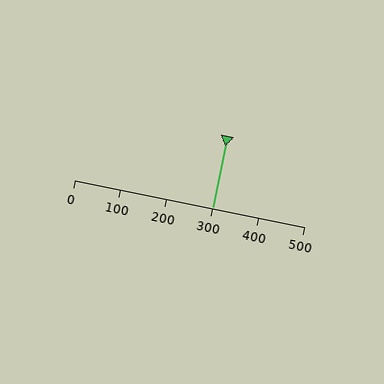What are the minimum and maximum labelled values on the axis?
The axis runs from 0 to 500.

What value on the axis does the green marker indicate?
The marker indicates approximately 300.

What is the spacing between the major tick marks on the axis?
The major ticks are spaced 100 apart.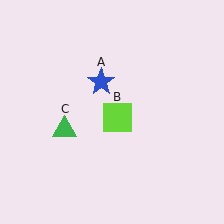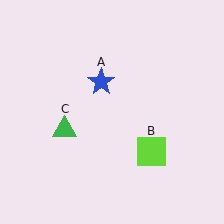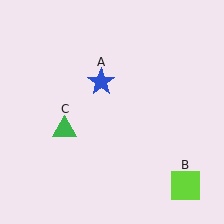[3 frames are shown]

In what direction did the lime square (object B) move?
The lime square (object B) moved down and to the right.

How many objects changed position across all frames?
1 object changed position: lime square (object B).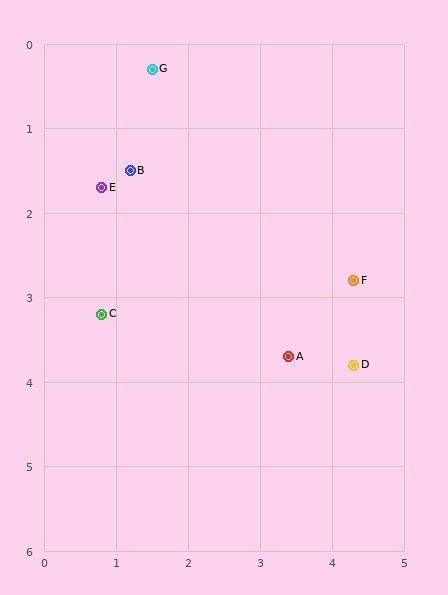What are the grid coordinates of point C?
Point C is at approximately (0.8, 3.2).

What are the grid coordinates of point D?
Point D is at approximately (4.3, 3.8).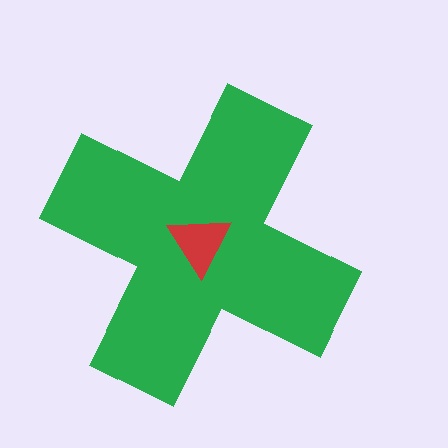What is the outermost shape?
The green cross.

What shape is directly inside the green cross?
The red triangle.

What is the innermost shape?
The red triangle.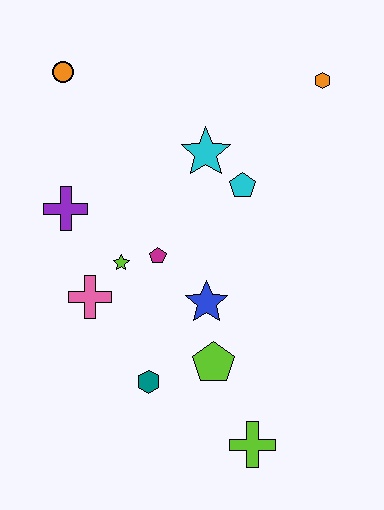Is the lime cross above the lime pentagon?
No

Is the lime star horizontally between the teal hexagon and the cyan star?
No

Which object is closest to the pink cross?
The lime star is closest to the pink cross.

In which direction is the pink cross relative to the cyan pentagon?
The pink cross is to the left of the cyan pentagon.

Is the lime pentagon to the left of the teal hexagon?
No